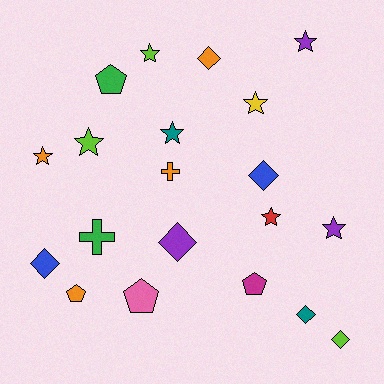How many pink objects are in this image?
There is 1 pink object.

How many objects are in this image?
There are 20 objects.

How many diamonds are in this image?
There are 6 diamonds.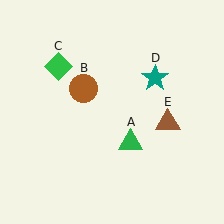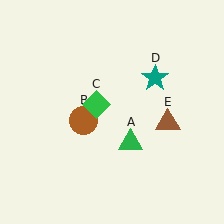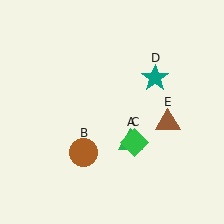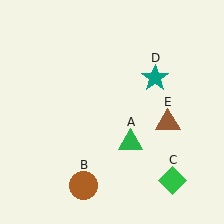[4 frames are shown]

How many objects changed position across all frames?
2 objects changed position: brown circle (object B), green diamond (object C).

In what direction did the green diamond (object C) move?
The green diamond (object C) moved down and to the right.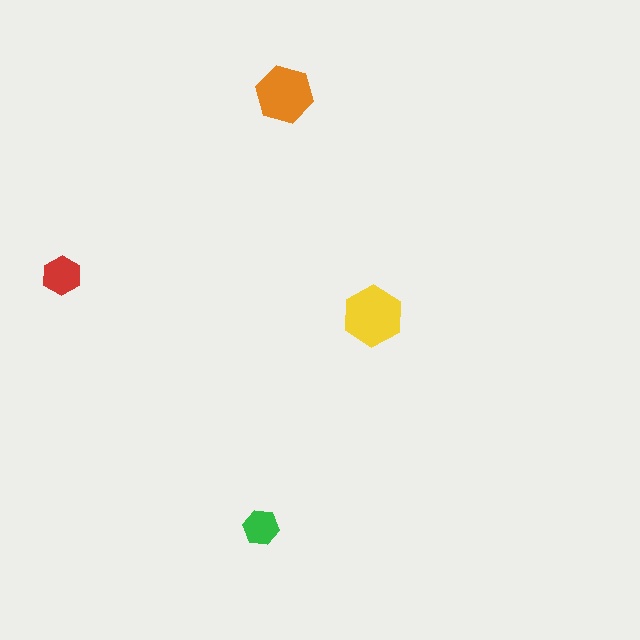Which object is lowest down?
The green hexagon is bottommost.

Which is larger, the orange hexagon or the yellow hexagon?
The yellow one.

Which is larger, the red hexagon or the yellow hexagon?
The yellow one.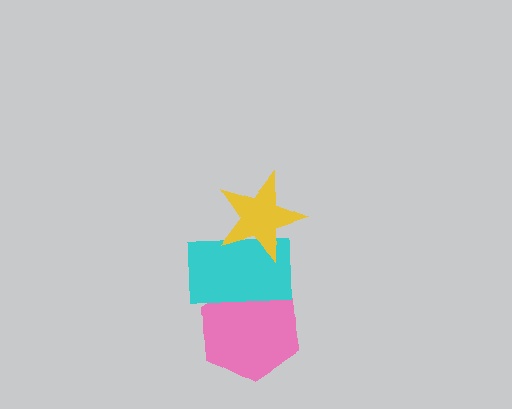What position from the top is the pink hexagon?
The pink hexagon is 3rd from the top.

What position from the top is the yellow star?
The yellow star is 1st from the top.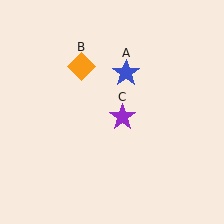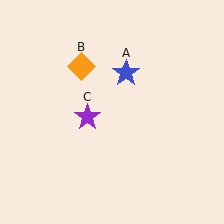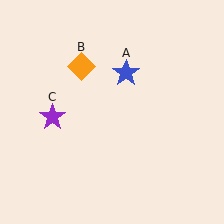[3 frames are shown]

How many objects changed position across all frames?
1 object changed position: purple star (object C).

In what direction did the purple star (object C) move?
The purple star (object C) moved left.